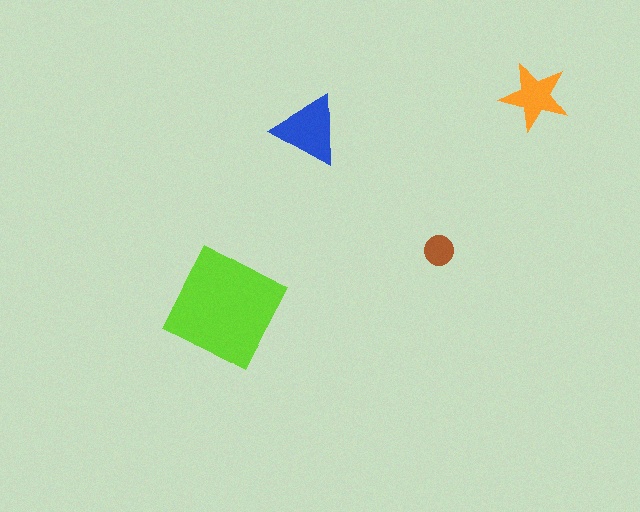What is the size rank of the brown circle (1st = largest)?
4th.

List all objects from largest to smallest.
The lime square, the blue triangle, the orange star, the brown circle.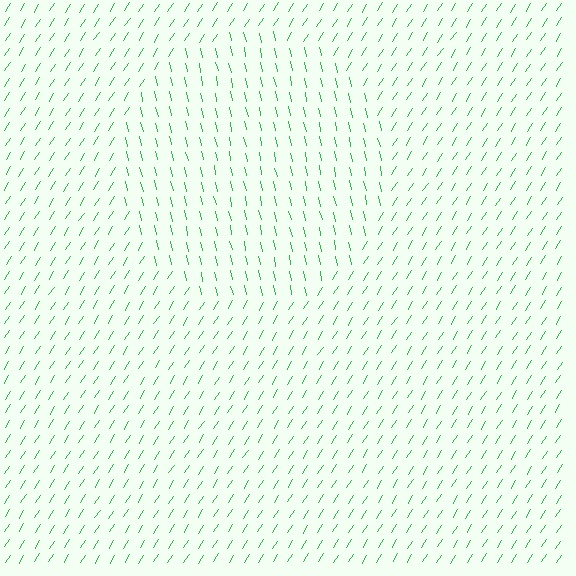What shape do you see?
I see a circle.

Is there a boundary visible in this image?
Yes, there is a texture boundary formed by a change in line orientation.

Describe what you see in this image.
The image is filled with small green line segments. A circle region in the image has lines oriented differently from the surrounding lines, creating a visible texture boundary.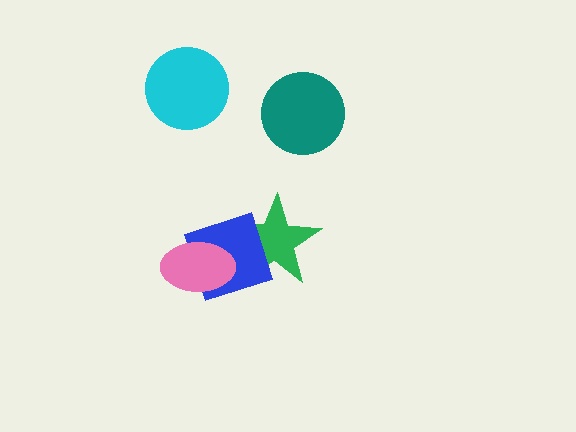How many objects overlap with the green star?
1 object overlaps with the green star.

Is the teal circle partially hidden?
No, no other shape covers it.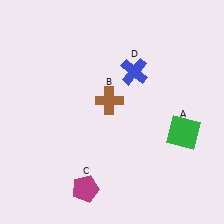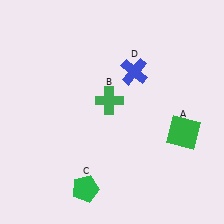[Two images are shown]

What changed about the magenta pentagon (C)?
In Image 1, C is magenta. In Image 2, it changed to green.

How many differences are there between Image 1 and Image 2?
There are 2 differences between the two images.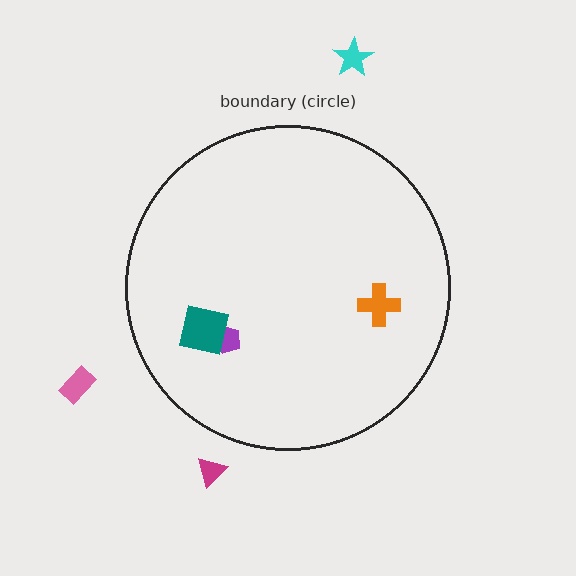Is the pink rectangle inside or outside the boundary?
Outside.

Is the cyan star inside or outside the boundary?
Outside.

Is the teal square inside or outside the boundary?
Inside.